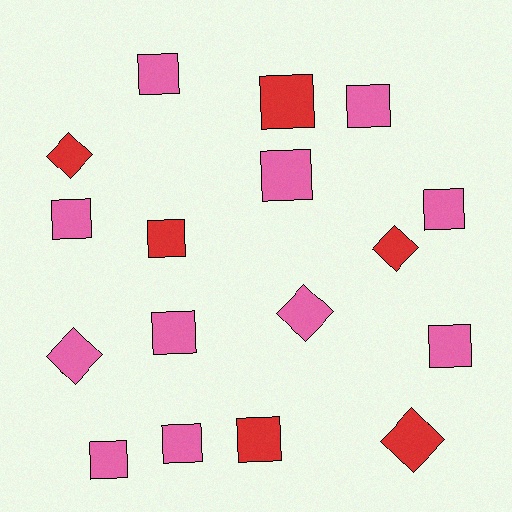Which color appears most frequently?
Pink, with 11 objects.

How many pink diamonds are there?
There are 2 pink diamonds.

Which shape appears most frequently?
Square, with 12 objects.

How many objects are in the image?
There are 17 objects.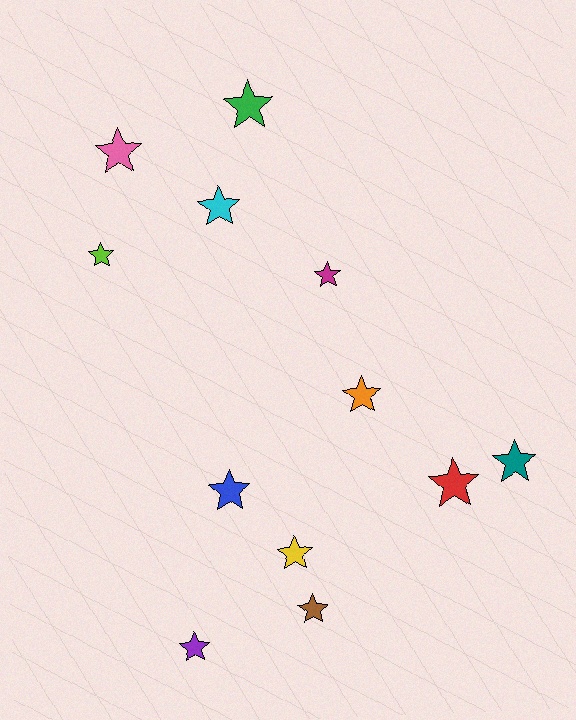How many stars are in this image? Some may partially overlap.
There are 12 stars.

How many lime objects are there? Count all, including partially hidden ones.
There is 1 lime object.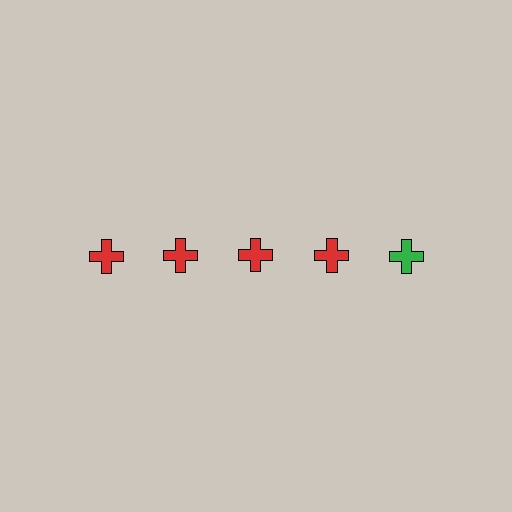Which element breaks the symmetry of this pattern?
The green cross in the top row, rightmost column breaks the symmetry. All other shapes are red crosses.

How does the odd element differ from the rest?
It has a different color: green instead of red.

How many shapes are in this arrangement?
There are 5 shapes arranged in a grid pattern.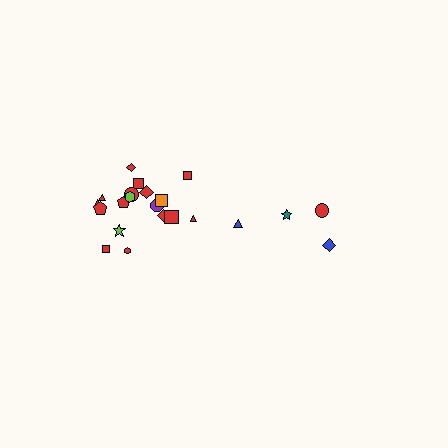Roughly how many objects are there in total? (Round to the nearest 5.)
Roughly 20 objects in total.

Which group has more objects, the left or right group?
The left group.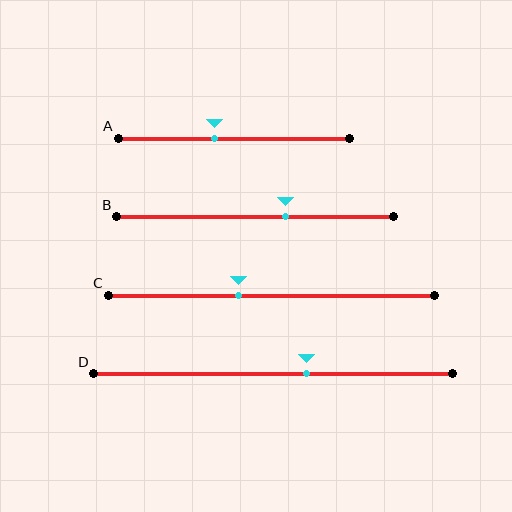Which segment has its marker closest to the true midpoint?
Segment A has its marker closest to the true midpoint.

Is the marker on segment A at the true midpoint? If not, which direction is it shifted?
No, the marker on segment A is shifted to the left by about 9% of the segment length.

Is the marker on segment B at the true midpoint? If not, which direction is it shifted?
No, the marker on segment B is shifted to the right by about 11% of the segment length.